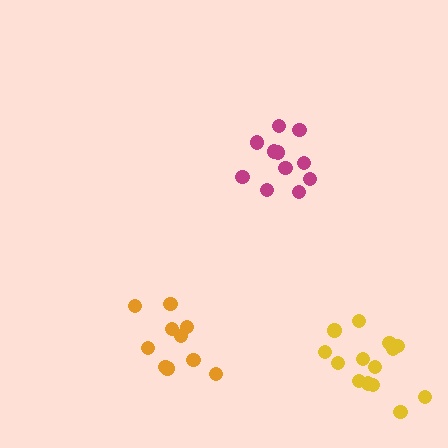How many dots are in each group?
Group 1: 10 dots, Group 2: 11 dots, Group 3: 14 dots (35 total).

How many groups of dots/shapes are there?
There are 3 groups.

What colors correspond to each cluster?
The clusters are colored: orange, magenta, yellow.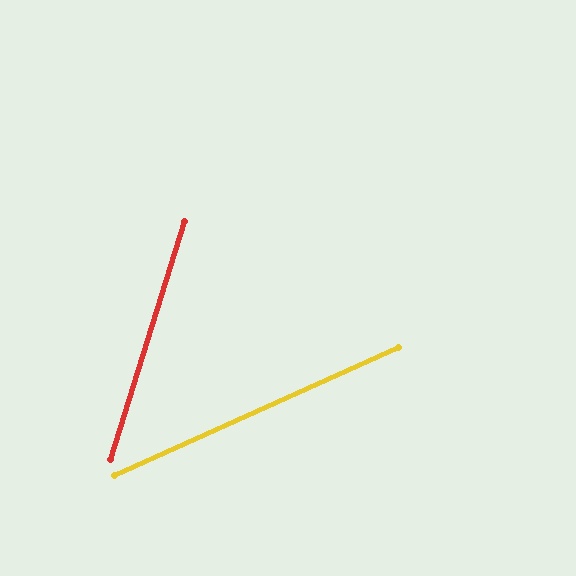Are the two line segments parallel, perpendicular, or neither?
Neither parallel nor perpendicular — they differ by about 48°.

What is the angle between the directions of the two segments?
Approximately 48 degrees.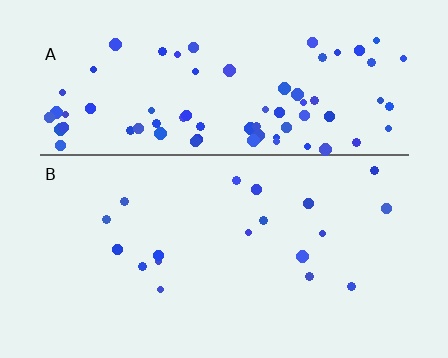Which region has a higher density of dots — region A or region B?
A (the top).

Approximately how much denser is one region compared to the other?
Approximately 4.2× — region A over region B.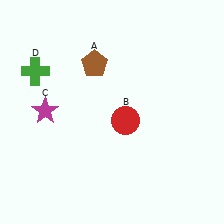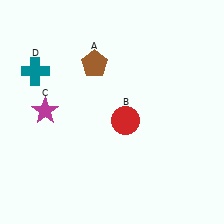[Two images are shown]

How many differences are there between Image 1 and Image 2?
There is 1 difference between the two images.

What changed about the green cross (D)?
In Image 1, D is green. In Image 2, it changed to teal.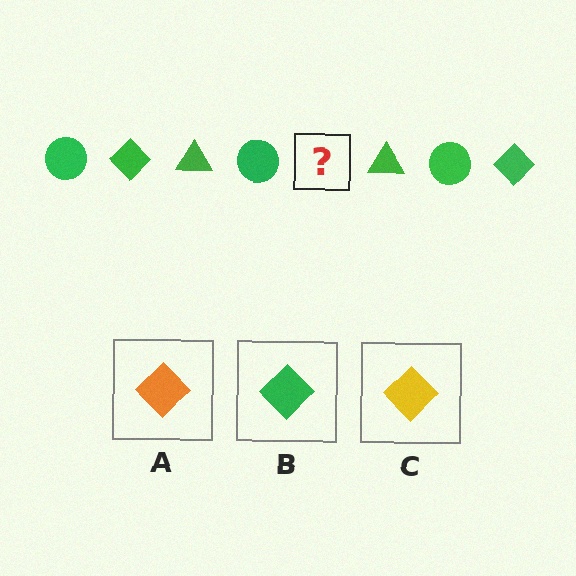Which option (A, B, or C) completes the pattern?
B.